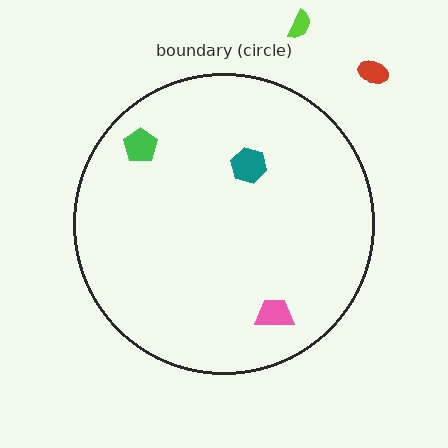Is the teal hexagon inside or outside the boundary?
Inside.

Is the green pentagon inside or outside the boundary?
Inside.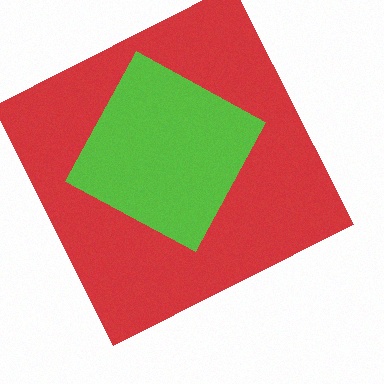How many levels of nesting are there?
2.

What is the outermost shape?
The red square.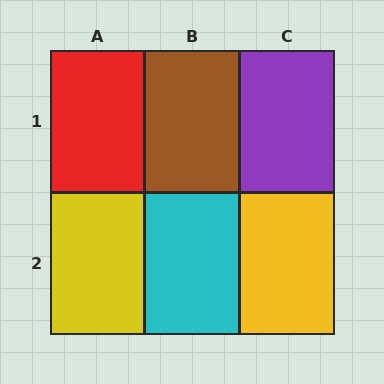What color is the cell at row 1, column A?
Red.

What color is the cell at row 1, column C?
Purple.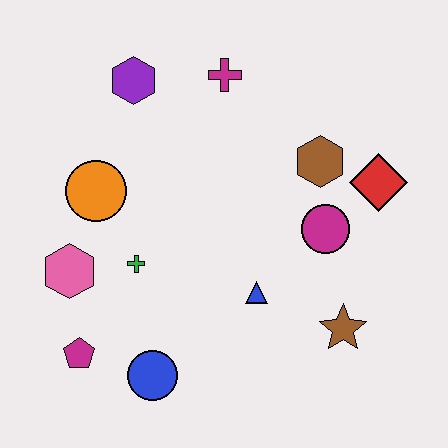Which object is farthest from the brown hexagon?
The magenta pentagon is farthest from the brown hexagon.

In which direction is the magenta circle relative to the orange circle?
The magenta circle is to the right of the orange circle.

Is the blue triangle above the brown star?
Yes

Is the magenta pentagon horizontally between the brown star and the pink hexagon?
Yes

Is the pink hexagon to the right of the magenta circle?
No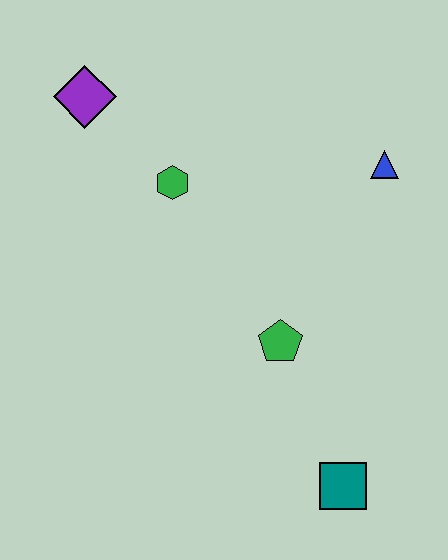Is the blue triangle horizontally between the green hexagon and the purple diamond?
No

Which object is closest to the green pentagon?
The teal square is closest to the green pentagon.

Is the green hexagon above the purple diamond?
No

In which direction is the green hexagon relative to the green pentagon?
The green hexagon is above the green pentagon.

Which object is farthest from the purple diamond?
The teal square is farthest from the purple diamond.